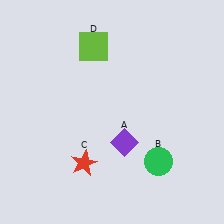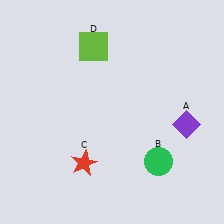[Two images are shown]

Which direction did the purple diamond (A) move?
The purple diamond (A) moved right.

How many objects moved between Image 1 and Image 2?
1 object moved between the two images.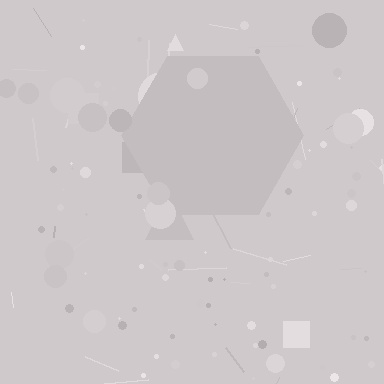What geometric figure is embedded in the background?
A hexagon is embedded in the background.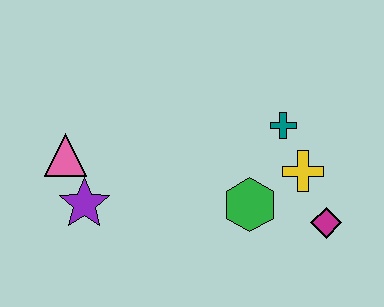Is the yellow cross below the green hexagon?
No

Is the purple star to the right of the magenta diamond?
No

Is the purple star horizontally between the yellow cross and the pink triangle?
Yes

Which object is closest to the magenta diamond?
The yellow cross is closest to the magenta diamond.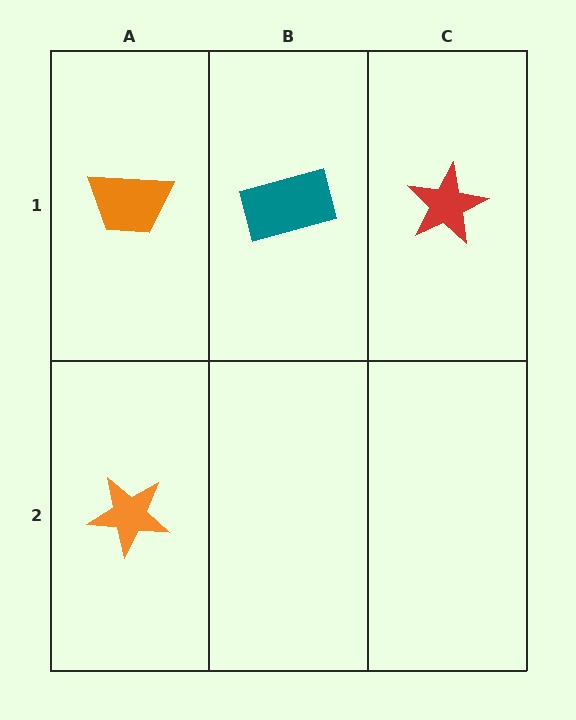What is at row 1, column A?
An orange trapezoid.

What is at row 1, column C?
A red star.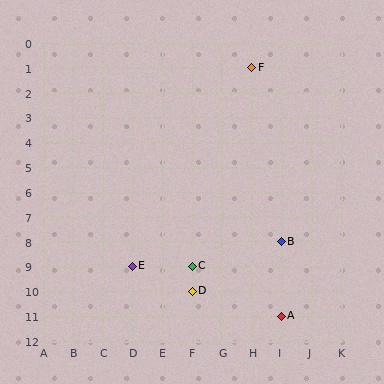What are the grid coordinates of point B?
Point B is at grid coordinates (I, 8).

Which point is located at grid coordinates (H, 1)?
Point F is at (H, 1).